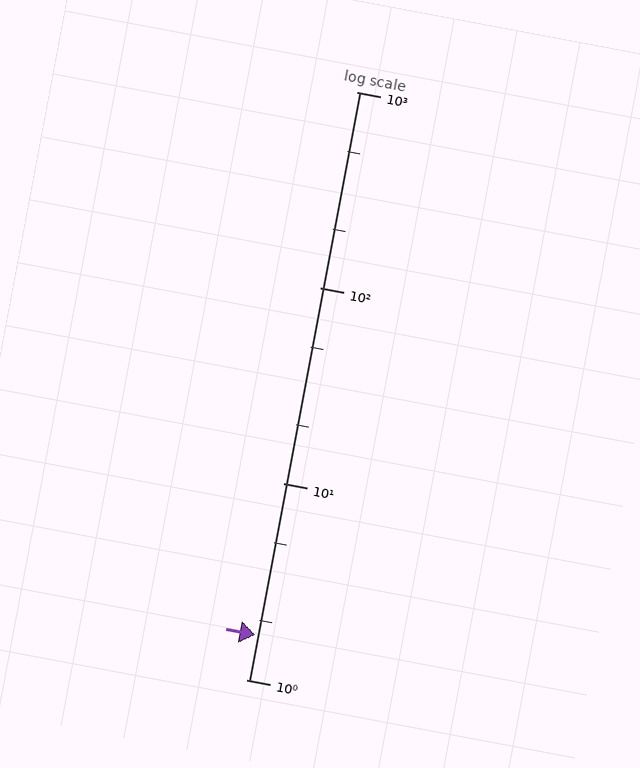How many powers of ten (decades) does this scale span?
The scale spans 3 decades, from 1 to 1000.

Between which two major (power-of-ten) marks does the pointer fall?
The pointer is between 1 and 10.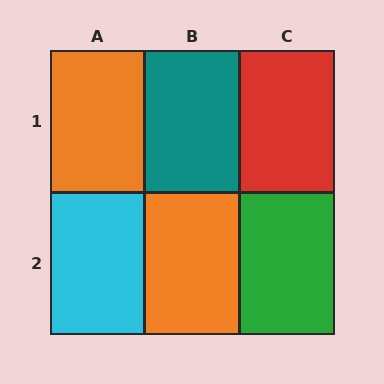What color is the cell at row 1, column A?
Orange.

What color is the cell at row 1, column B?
Teal.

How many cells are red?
1 cell is red.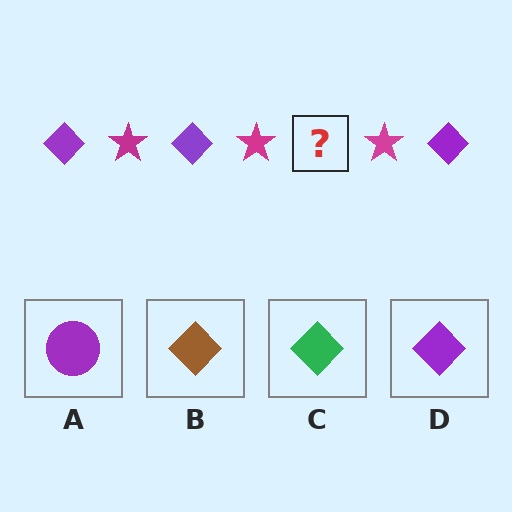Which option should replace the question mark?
Option D.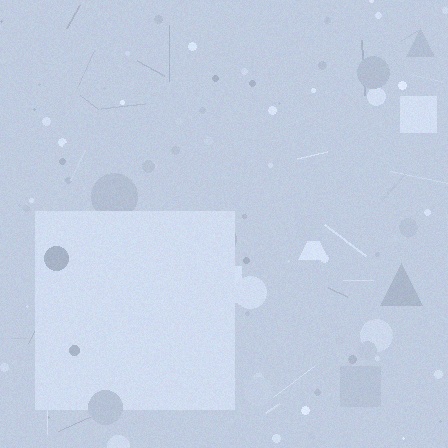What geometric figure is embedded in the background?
A square is embedded in the background.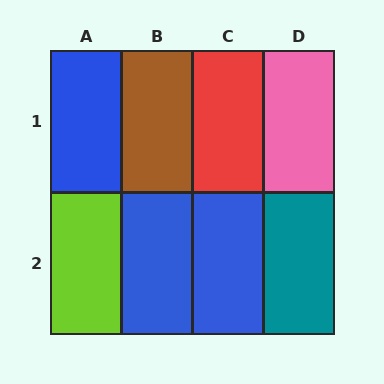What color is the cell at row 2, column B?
Blue.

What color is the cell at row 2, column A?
Lime.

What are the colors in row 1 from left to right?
Blue, brown, red, pink.